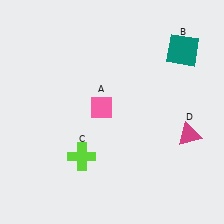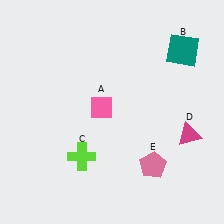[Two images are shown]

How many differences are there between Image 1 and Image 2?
There is 1 difference between the two images.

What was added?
A pink pentagon (E) was added in Image 2.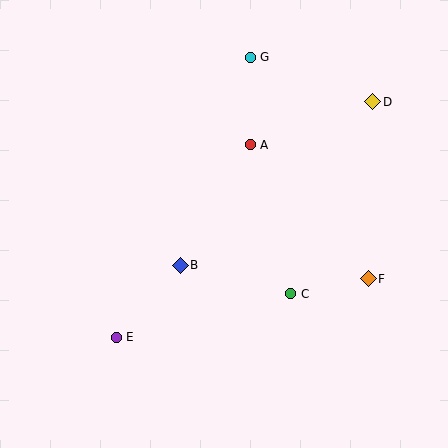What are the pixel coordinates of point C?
Point C is at (291, 294).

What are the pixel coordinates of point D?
Point D is at (373, 102).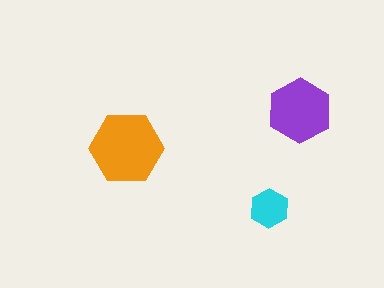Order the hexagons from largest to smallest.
the orange one, the purple one, the cyan one.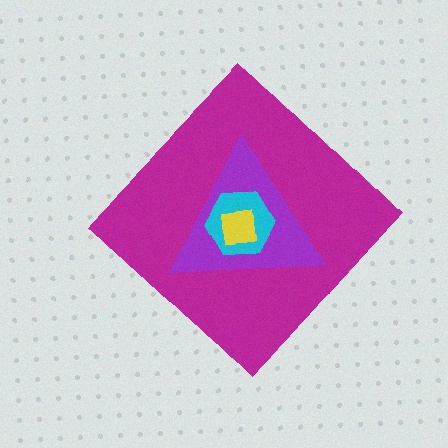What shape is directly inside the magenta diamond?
The purple triangle.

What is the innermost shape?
The yellow square.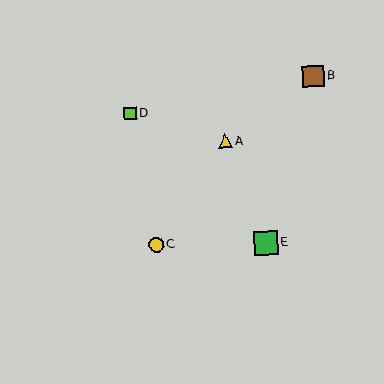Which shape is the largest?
The green square (labeled E) is the largest.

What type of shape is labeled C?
Shape C is a yellow circle.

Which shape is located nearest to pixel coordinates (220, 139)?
The yellow triangle (labeled A) at (225, 141) is nearest to that location.